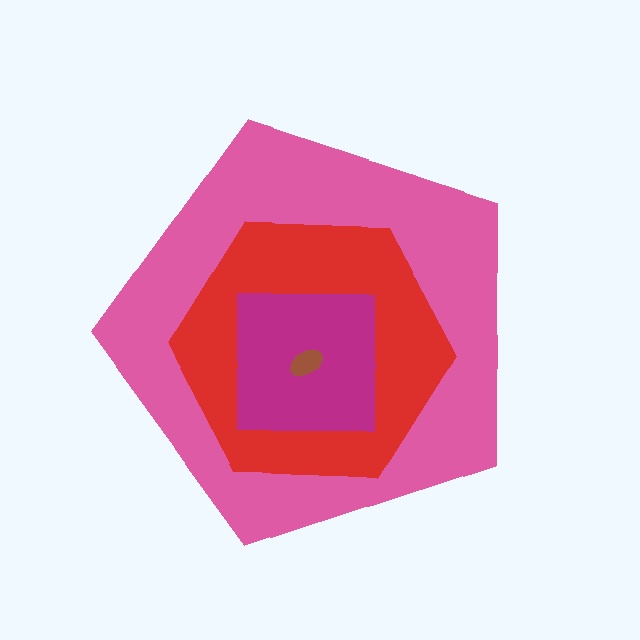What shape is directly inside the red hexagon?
The magenta square.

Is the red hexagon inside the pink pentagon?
Yes.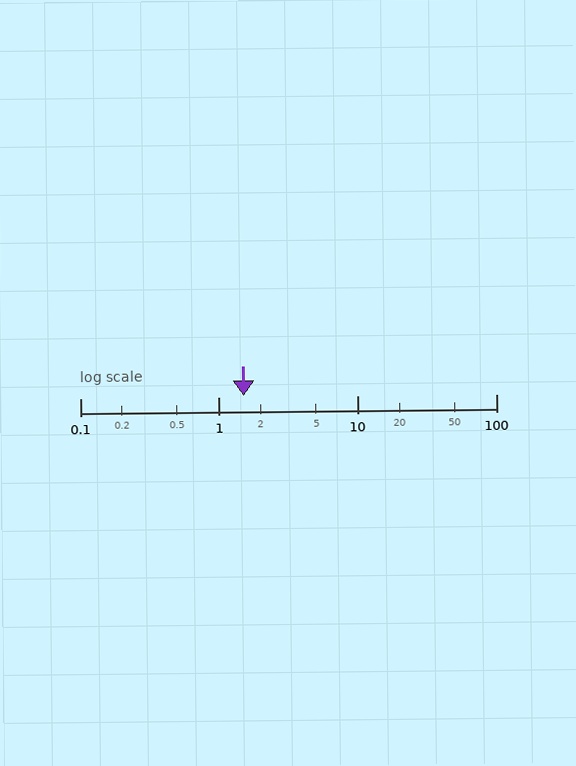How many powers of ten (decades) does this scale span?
The scale spans 3 decades, from 0.1 to 100.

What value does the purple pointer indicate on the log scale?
The pointer indicates approximately 1.5.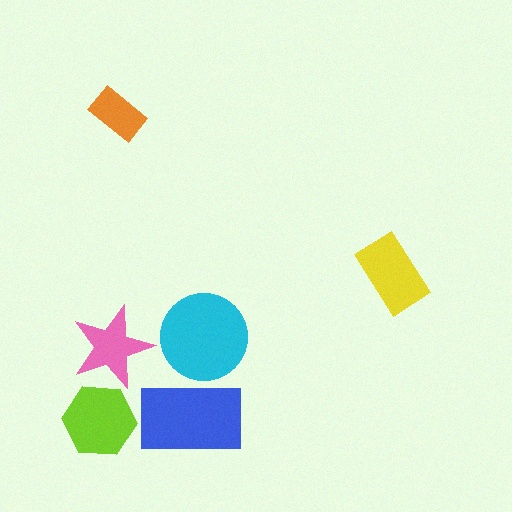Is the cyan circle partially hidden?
Yes, it is partially covered by another shape.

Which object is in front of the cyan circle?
The blue rectangle is in front of the cyan circle.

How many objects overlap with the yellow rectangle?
0 objects overlap with the yellow rectangle.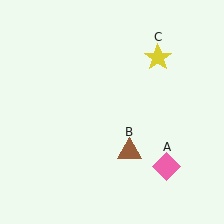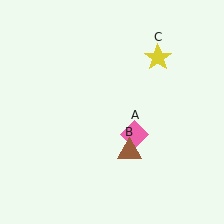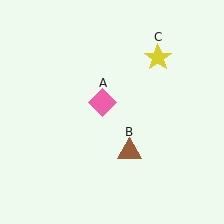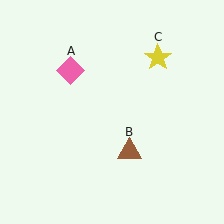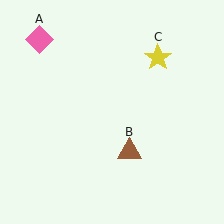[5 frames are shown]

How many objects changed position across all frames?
1 object changed position: pink diamond (object A).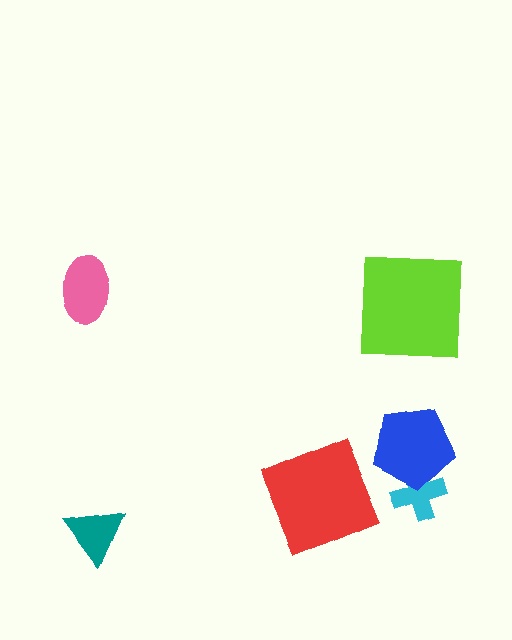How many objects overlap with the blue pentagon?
1 object overlaps with the blue pentagon.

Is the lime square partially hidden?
No, no other shape covers it.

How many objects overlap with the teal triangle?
0 objects overlap with the teal triangle.